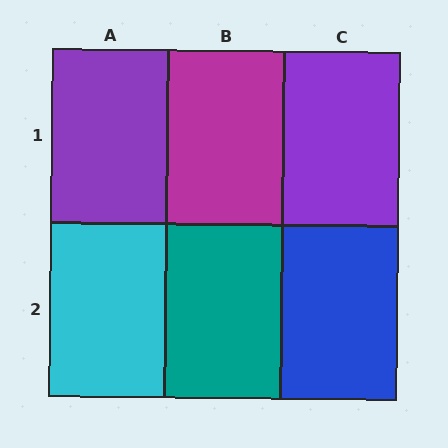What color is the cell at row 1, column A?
Purple.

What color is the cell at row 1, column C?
Purple.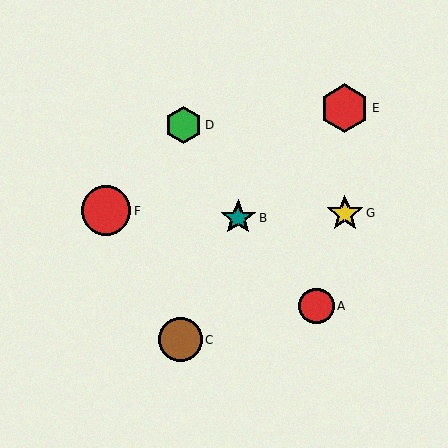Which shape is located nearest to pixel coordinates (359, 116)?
The red hexagon (labeled E) at (344, 108) is nearest to that location.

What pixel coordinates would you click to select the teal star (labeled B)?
Click at (238, 218) to select the teal star B.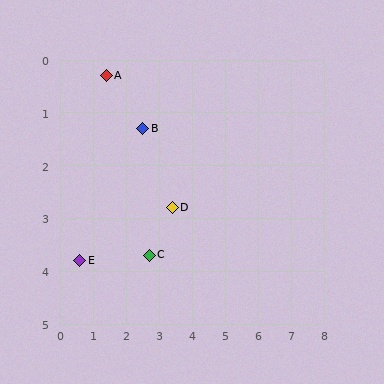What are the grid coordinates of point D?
Point D is at approximately (3.4, 2.8).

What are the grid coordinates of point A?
Point A is at approximately (1.4, 0.3).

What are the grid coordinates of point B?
Point B is at approximately (2.5, 1.3).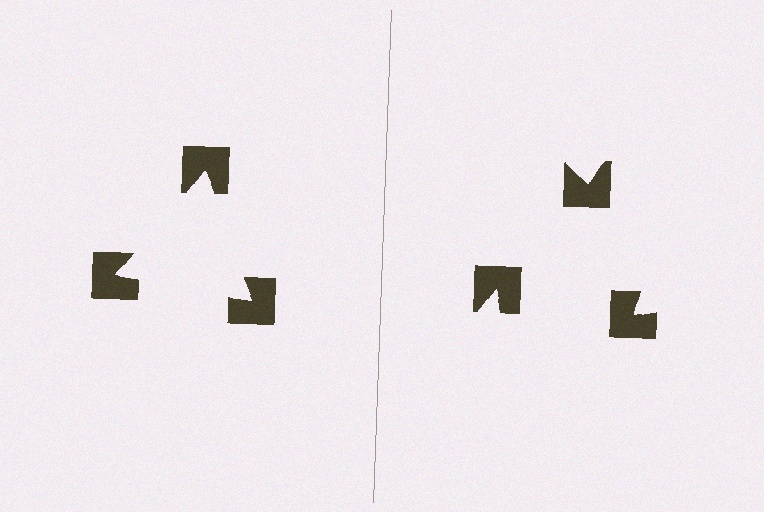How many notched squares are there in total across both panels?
6 — 3 on each side.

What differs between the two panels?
The notched squares are positioned identically on both sides; only the wedge orientations differ. On the left they align to a triangle; on the right they are misaligned.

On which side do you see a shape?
An illusory triangle appears on the left side. On the right side the wedge cuts are rotated, so no coherent shape forms.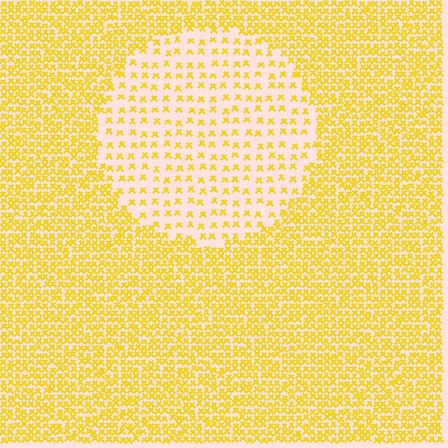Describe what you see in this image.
The image contains small yellow elements arranged at two different densities. A circle-shaped region is visible where the elements are less densely packed than the surrounding area.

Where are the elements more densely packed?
The elements are more densely packed outside the circle boundary.